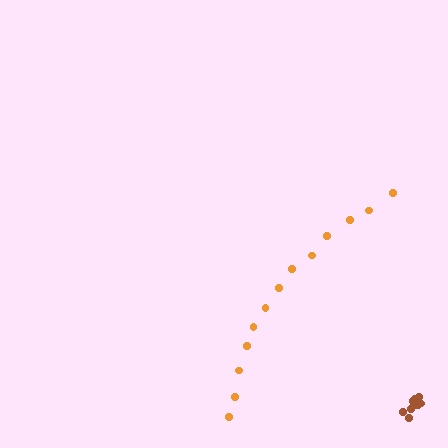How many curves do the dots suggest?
There are 2 distinct paths.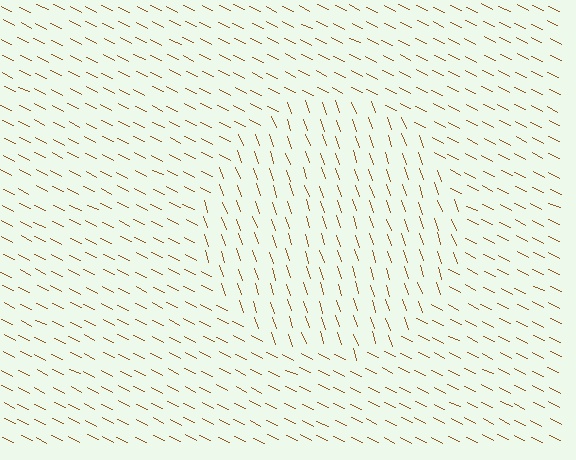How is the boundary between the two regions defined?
The boundary is defined purely by a change in line orientation (approximately 45 degrees difference). All lines are the same color and thickness.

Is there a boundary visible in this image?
Yes, there is a texture boundary formed by a change in line orientation.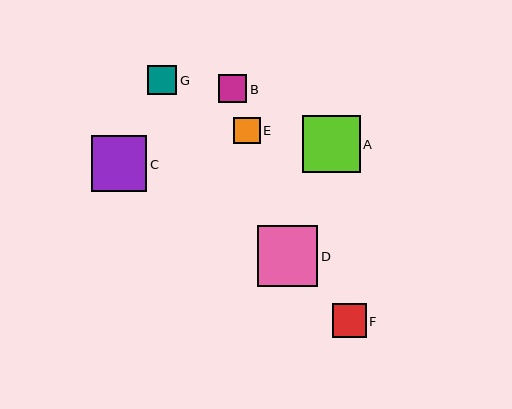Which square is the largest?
Square D is the largest with a size of approximately 60 pixels.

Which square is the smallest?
Square E is the smallest with a size of approximately 26 pixels.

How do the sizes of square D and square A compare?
Square D and square A are approximately the same size.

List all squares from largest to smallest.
From largest to smallest: D, A, C, F, G, B, E.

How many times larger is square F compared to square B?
Square F is approximately 1.2 times the size of square B.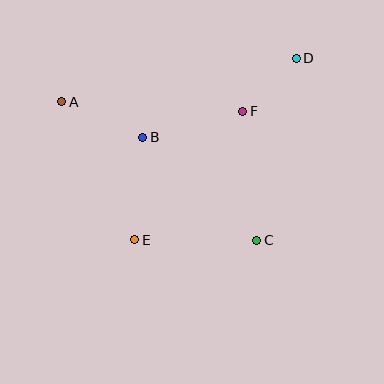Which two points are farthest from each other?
Points D and E are farthest from each other.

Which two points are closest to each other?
Points D and F are closest to each other.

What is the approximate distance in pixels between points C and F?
The distance between C and F is approximately 130 pixels.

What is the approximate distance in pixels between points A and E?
The distance between A and E is approximately 156 pixels.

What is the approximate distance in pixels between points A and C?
The distance between A and C is approximately 239 pixels.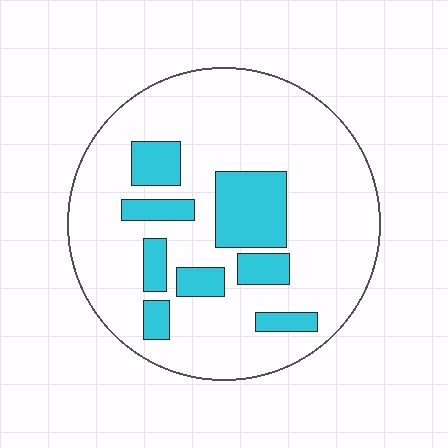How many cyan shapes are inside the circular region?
8.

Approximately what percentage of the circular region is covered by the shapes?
Approximately 20%.